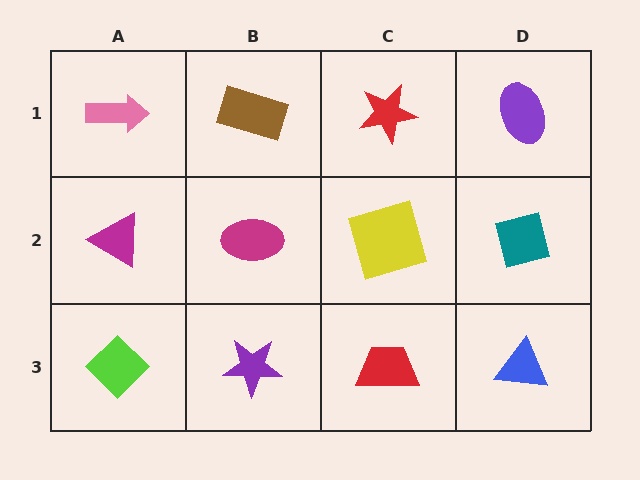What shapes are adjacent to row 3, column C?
A yellow square (row 2, column C), a purple star (row 3, column B), a blue triangle (row 3, column D).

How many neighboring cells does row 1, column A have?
2.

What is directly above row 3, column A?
A magenta triangle.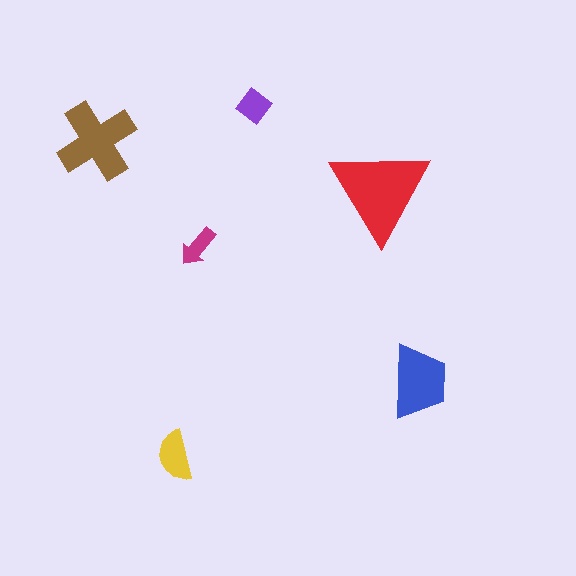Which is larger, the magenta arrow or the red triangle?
The red triangle.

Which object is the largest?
The red triangle.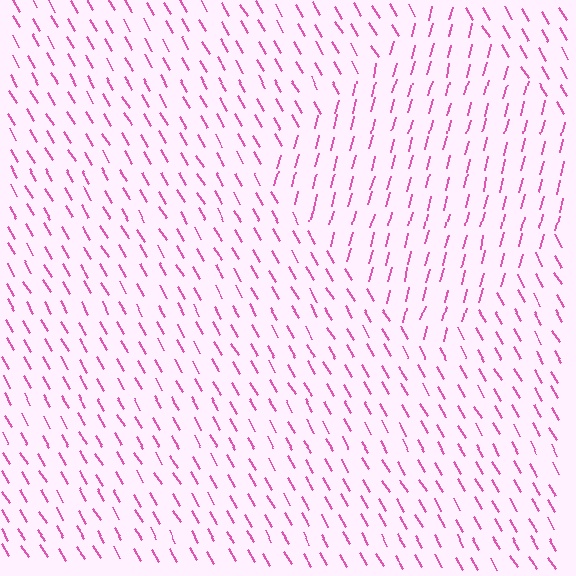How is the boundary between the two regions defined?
The boundary is defined purely by a change in line orientation (approximately 45 degrees difference). All lines are the same color and thickness.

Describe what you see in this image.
The image is filled with small pink line segments. A diamond region in the image has lines oriented differently from the surrounding lines, creating a visible texture boundary.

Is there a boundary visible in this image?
Yes, there is a texture boundary formed by a change in line orientation.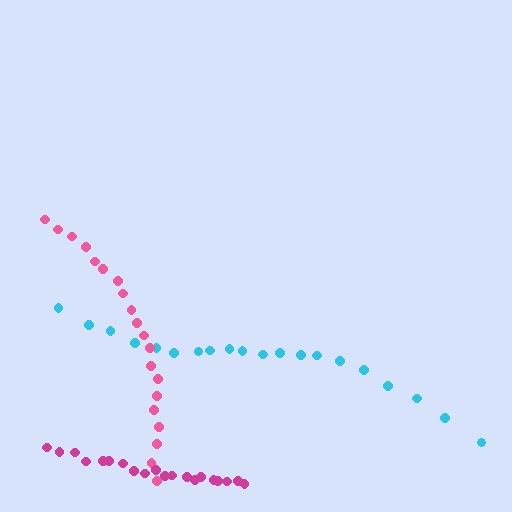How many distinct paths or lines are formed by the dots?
There are 3 distinct paths.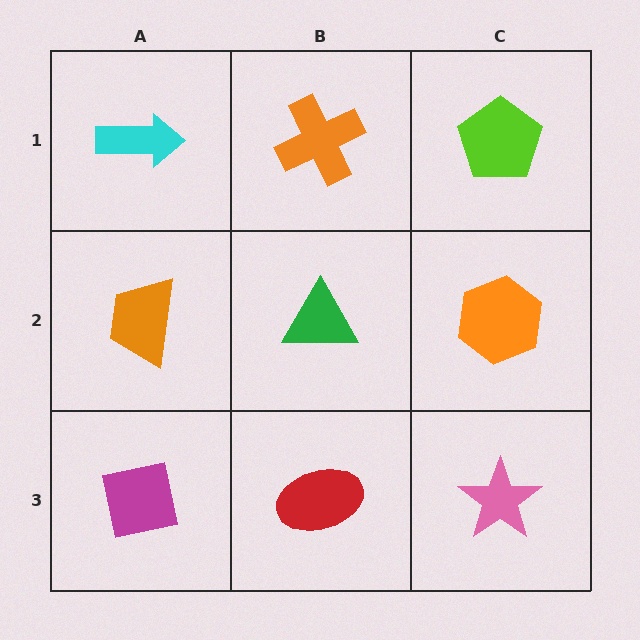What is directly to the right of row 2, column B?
An orange hexagon.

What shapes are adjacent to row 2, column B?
An orange cross (row 1, column B), a red ellipse (row 3, column B), an orange trapezoid (row 2, column A), an orange hexagon (row 2, column C).